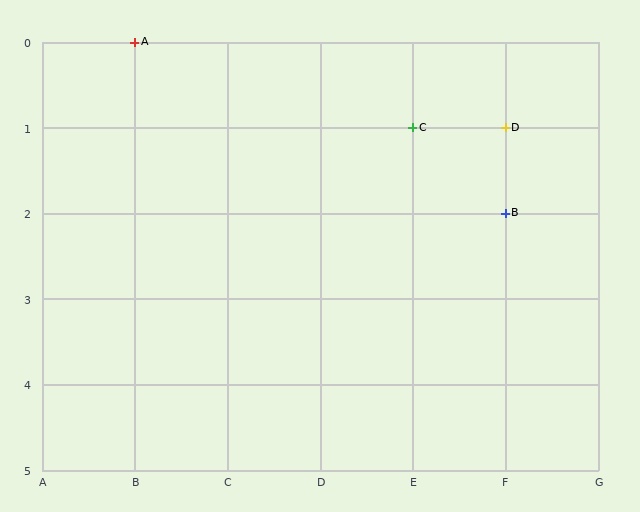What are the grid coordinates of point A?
Point A is at grid coordinates (B, 0).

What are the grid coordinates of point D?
Point D is at grid coordinates (F, 1).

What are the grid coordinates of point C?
Point C is at grid coordinates (E, 1).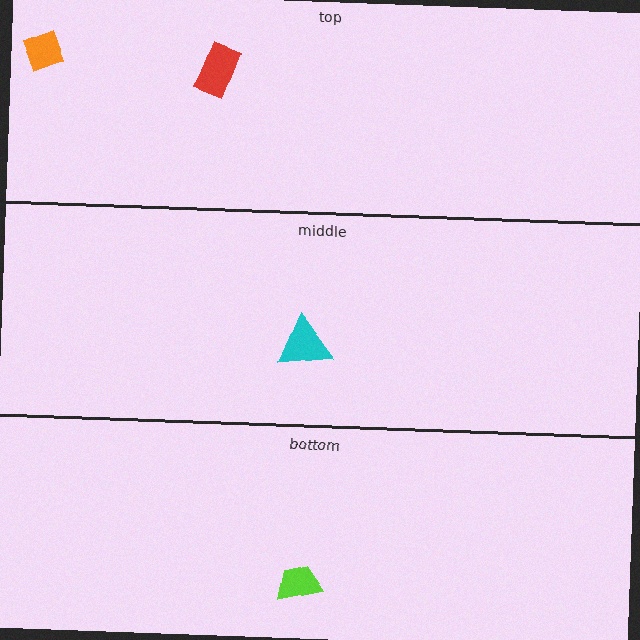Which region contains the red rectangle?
The top region.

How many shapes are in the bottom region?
1.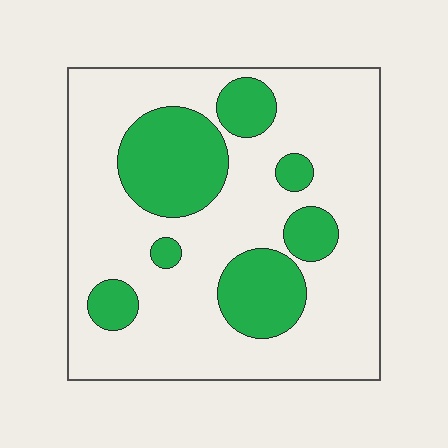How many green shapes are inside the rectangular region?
7.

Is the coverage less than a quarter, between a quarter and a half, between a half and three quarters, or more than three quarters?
Between a quarter and a half.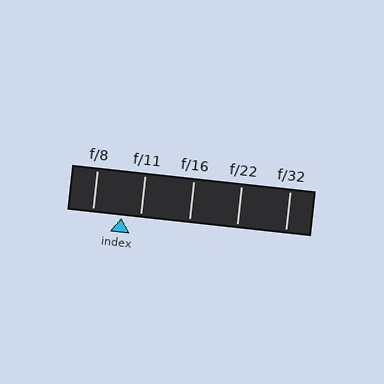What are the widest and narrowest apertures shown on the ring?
The widest aperture shown is f/8 and the narrowest is f/32.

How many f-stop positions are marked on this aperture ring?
There are 5 f-stop positions marked.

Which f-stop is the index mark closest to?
The index mark is closest to f/11.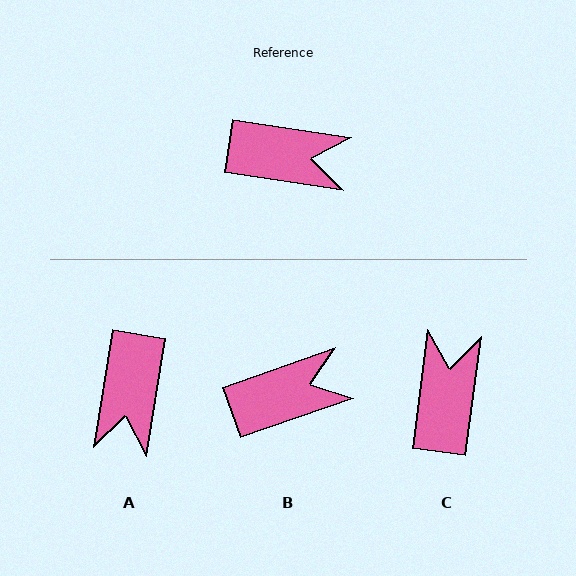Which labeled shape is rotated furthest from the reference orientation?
C, about 91 degrees away.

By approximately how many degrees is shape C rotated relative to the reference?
Approximately 91 degrees counter-clockwise.